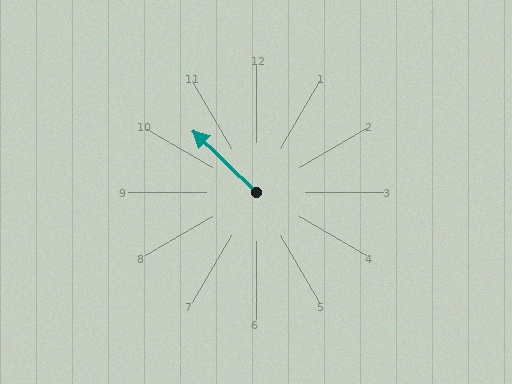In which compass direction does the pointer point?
Northwest.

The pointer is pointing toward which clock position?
Roughly 10 o'clock.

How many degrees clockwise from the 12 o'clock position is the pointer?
Approximately 314 degrees.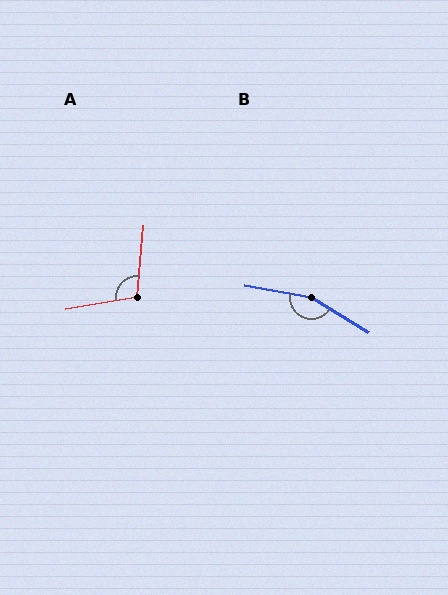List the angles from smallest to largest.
A (105°), B (158°).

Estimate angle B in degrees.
Approximately 158 degrees.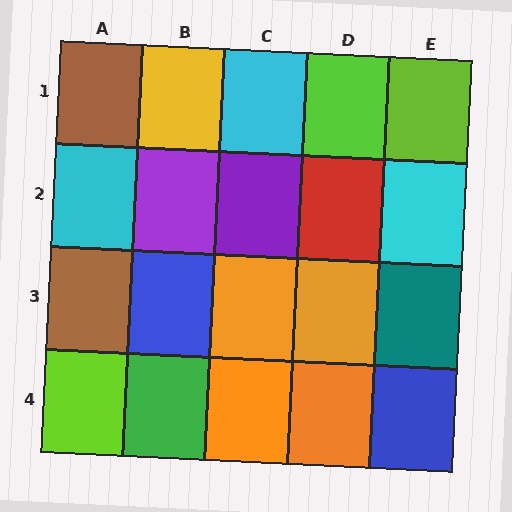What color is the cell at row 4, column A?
Lime.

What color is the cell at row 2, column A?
Cyan.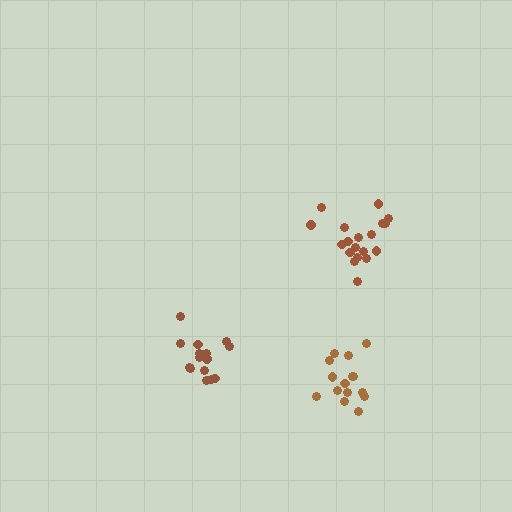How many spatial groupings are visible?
There are 3 spatial groupings.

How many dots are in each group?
Group 1: 16 dots, Group 2: 15 dots, Group 3: 19 dots (50 total).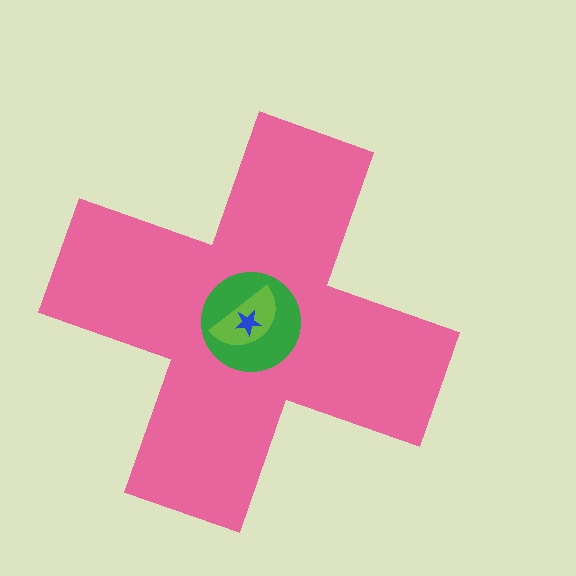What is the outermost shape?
The pink cross.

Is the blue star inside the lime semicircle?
Yes.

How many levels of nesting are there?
4.